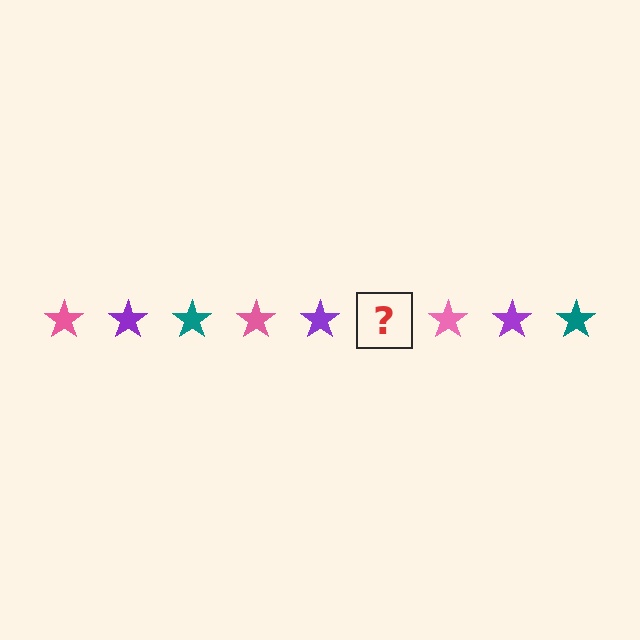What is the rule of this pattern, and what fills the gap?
The rule is that the pattern cycles through pink, purple, teal stars. The gap should be filled with a teal star.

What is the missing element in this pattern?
The missing element is a teal star.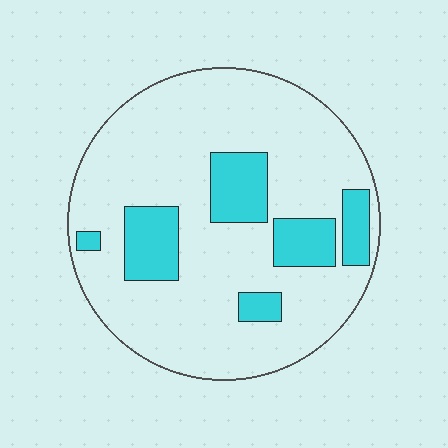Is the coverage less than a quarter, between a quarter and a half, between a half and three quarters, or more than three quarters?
Less than a quarter.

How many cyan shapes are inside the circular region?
6.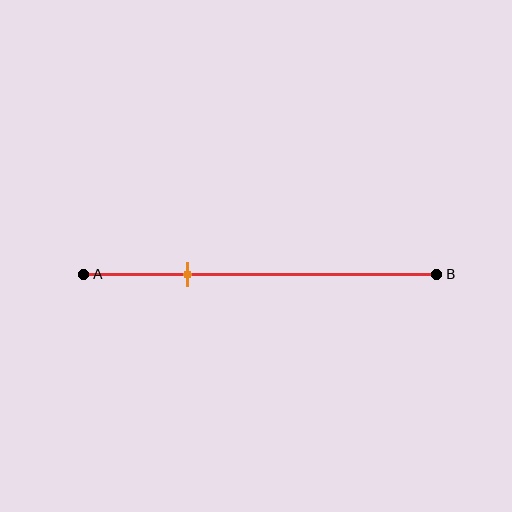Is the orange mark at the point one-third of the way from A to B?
No, the mark is at about 30% from A, not at the 33% one-third point.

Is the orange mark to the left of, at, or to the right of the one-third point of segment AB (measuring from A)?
The orange mark is to the left of the one-third point of segment AB.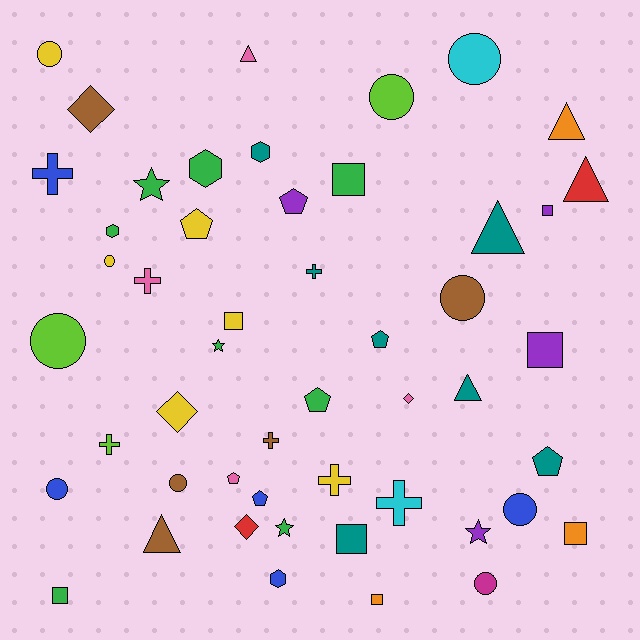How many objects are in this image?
There are 50 objects.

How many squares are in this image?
There are 8 squares.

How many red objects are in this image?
There are 2 red objects.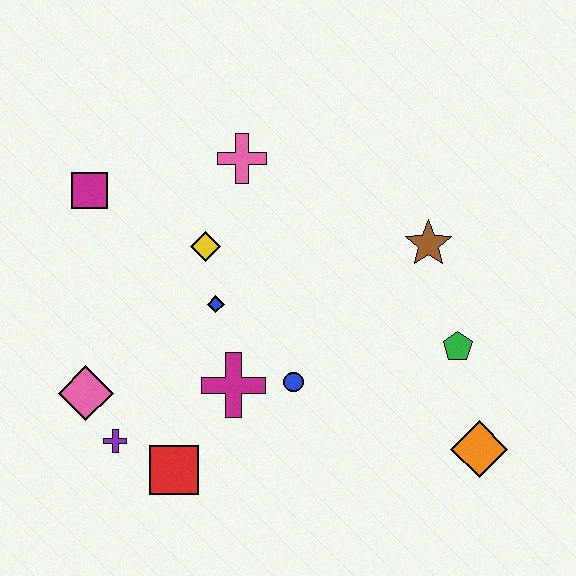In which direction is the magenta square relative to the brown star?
The magenta square is to the left of the brown star.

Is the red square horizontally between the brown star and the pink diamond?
Yes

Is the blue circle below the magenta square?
Yes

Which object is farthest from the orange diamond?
The magenta square is farthest from the orange diamond.